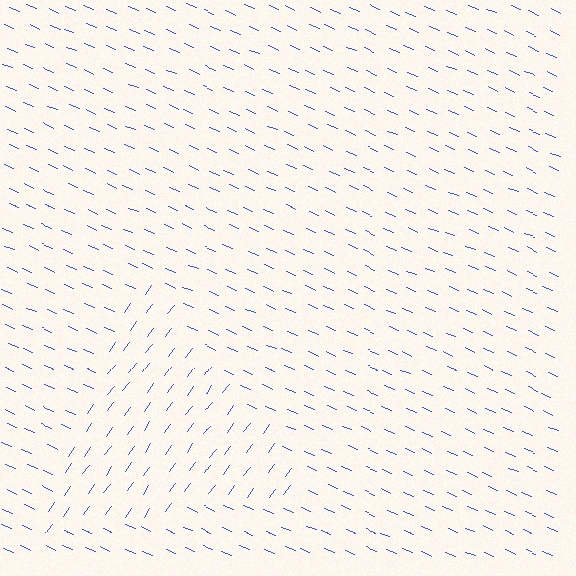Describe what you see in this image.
The image is filled with small blue line segments. A triangle region in the image has lines oriented differently from the surrounding lines, creating a visible texture boundary.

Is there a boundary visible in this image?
Yes, there is a texture boundary formed by a change in line orientation.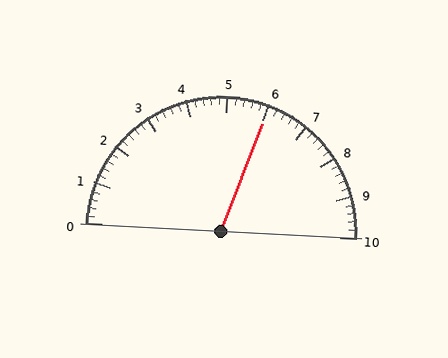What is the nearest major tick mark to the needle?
The nearest major tick mark is 6.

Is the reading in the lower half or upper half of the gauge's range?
The reading is in the upper half of the range (0 to 10).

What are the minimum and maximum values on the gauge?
The gauge ranges from 0 to 10.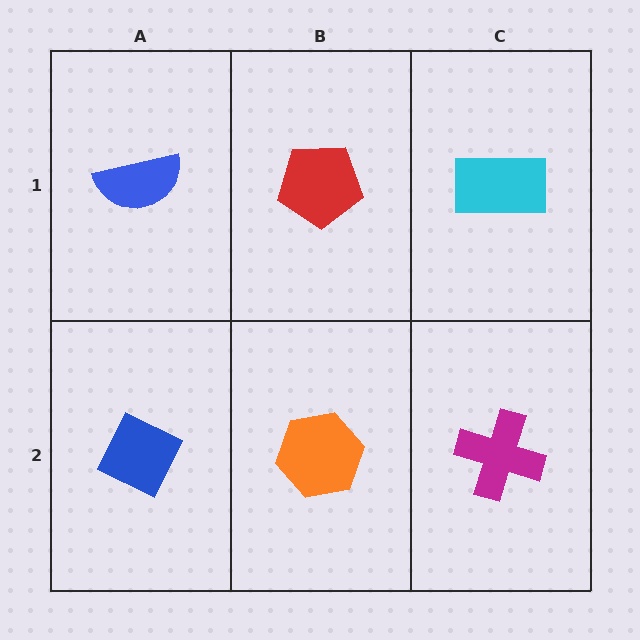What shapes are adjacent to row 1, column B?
An orange hexagon (row 2, column B), a blue semicircle (row 1, column A), a cyan rectangle (row 1, column C).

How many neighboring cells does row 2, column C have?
2.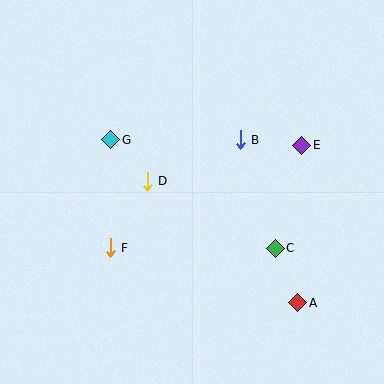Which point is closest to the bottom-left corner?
Point F is closest to the bottom-left corner.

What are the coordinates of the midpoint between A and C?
The midpoint between A and C is at (286, 276).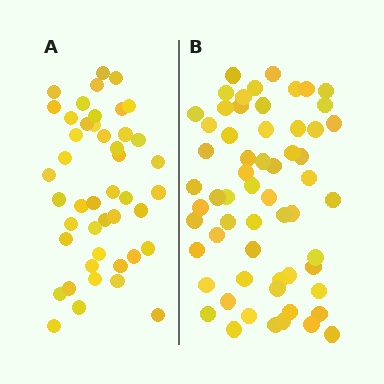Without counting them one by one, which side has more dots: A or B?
Region B (the right region) has more dots.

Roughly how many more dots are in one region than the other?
Region B has approximately 15 more dots than region A.